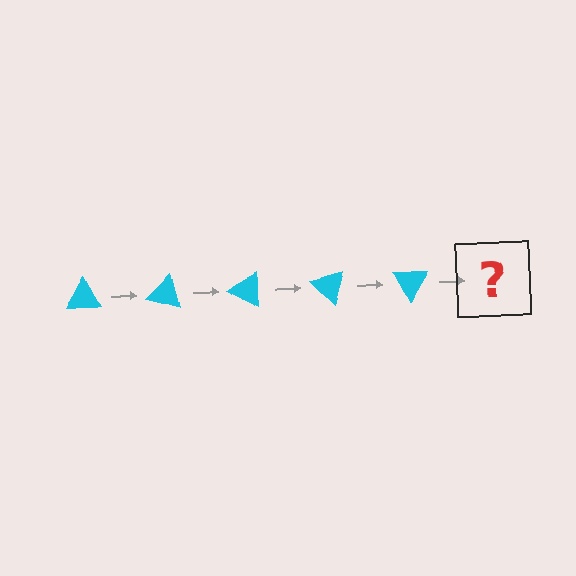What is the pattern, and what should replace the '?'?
The pattern is that the triangle rotates 15 degrees each step. The '?' should be a cyan triangle rotated 75 degrees.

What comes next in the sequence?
The next element should be a cyan triangle rotated 75 degrees.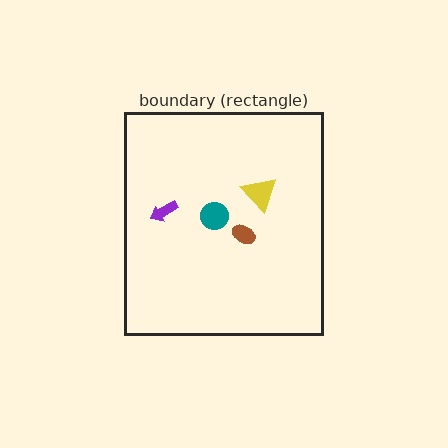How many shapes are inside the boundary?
4 inside, 0 outside.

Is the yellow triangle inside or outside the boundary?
Inside.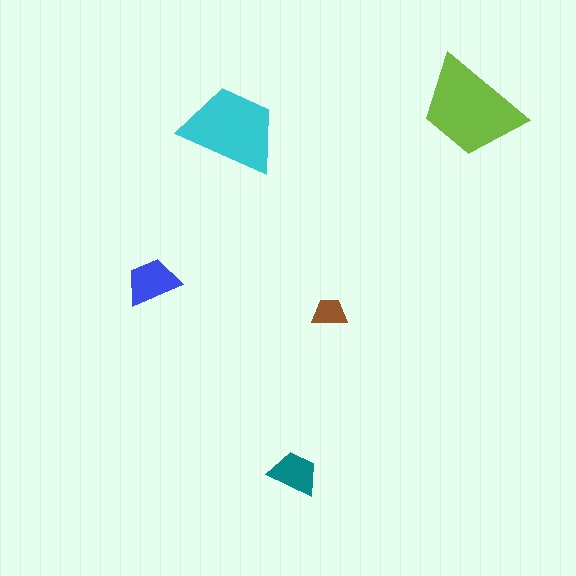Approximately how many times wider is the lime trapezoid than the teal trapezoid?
About 2 times wider.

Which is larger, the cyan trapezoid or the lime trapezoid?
The lime one.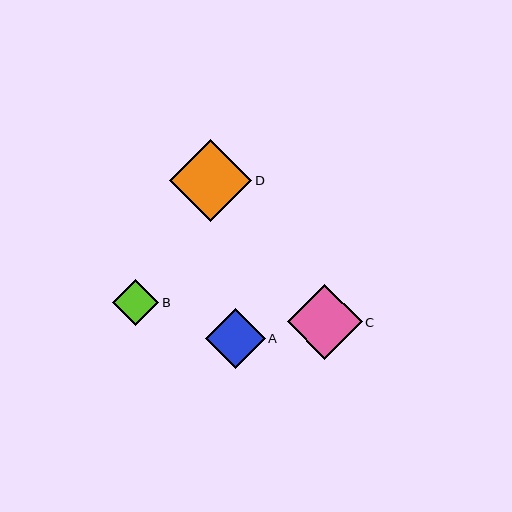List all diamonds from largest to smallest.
From largest to smallest: D, C, A, B.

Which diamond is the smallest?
Diamond B is the smallest with a size of approximately 46 pixels.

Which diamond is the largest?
Diamond D is the largest with a size of approximately 82 pixels.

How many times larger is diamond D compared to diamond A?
Diamond D is approximately 1.4 times the size of diamond A.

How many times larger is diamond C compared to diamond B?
Diamond C is approximately 1.6 times the size of diamond B.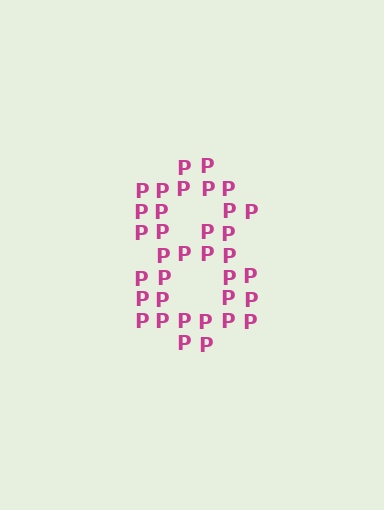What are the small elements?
The small elements are letter P's.